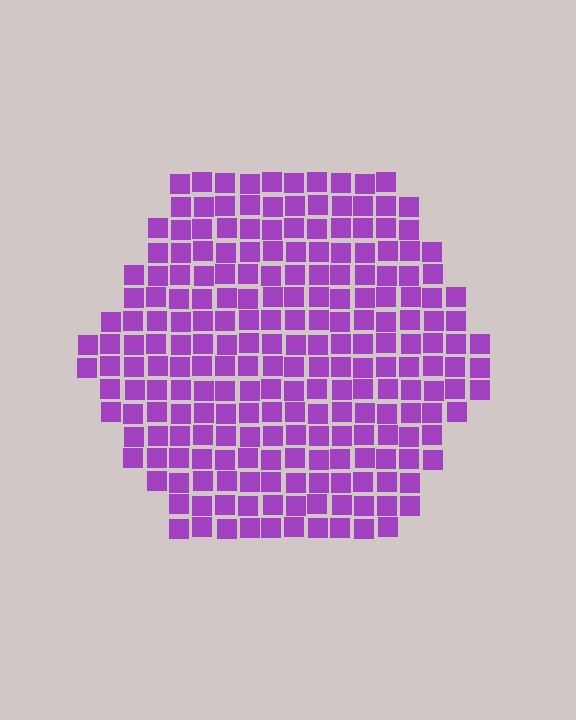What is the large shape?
The large shape is a hexagon.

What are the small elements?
The small elements are squares.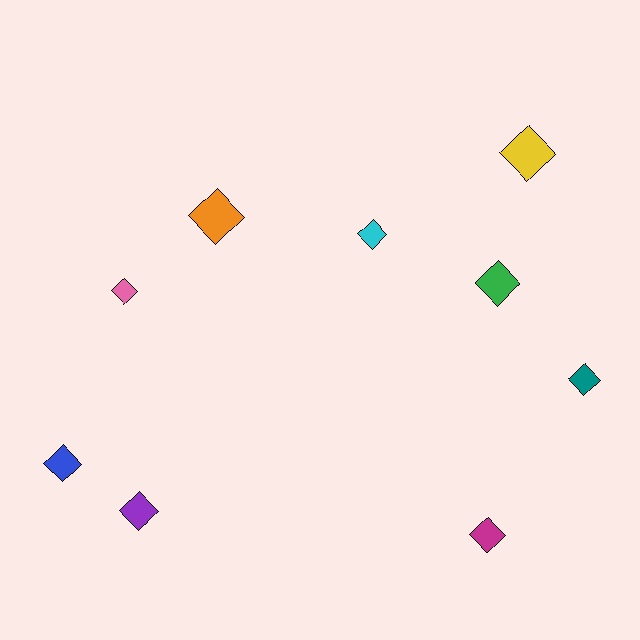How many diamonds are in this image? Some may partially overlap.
There are 9 diamonds.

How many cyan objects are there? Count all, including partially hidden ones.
There is 1 cyan object.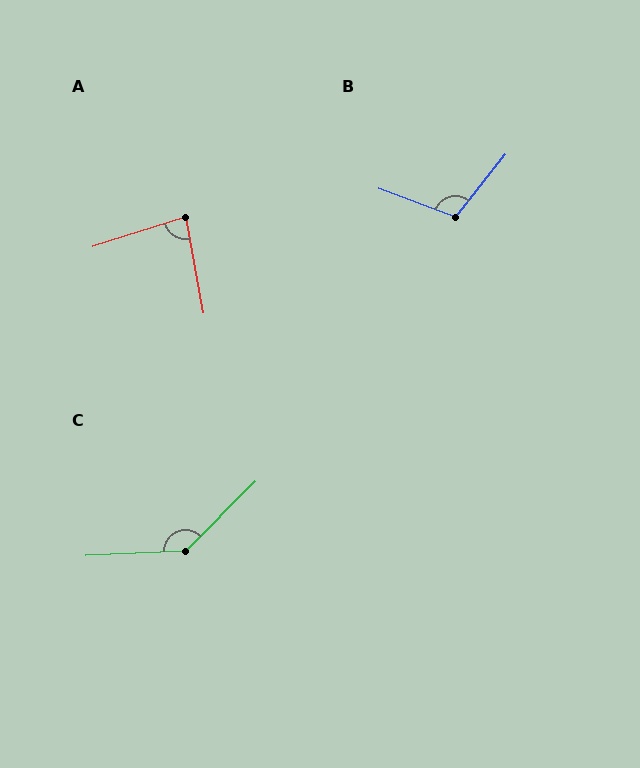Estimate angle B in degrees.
Approximately 108 degrees.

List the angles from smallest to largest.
A (83°), B (108°), C (137°).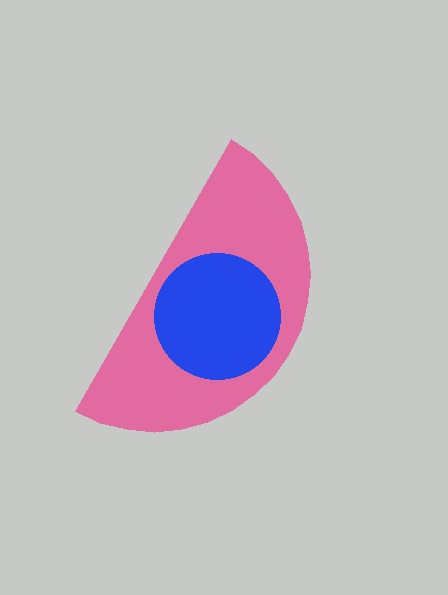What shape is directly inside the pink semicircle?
The blue circle.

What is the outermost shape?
The pink semicircle.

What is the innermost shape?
The blue circle.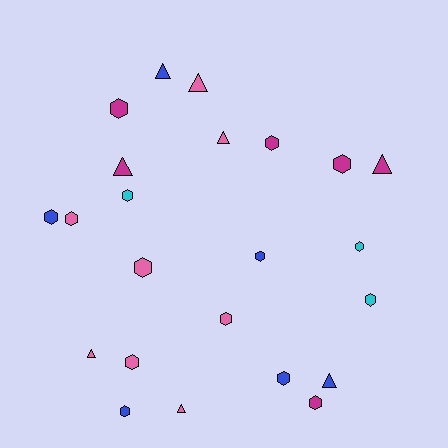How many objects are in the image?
There are 23 objects.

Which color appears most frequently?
Pink, with 8 objects.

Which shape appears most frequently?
Hexagon, with 15 objects.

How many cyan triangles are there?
There are no cyan triangles.